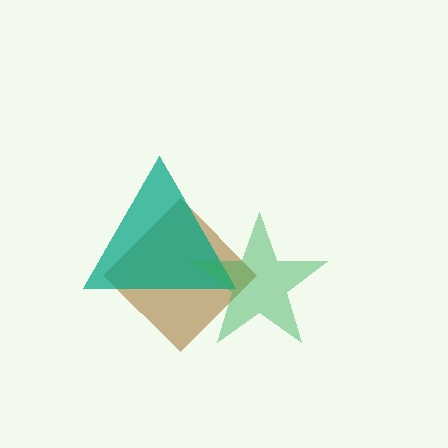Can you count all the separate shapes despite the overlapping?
Yes, there are 3 separate shapes.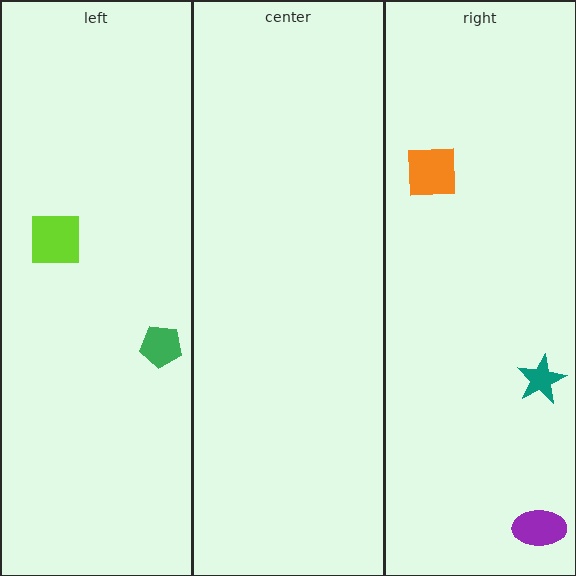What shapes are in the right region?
The teal star, the orange square, the purple ellipse.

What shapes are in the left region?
The lime square, the green pentagon.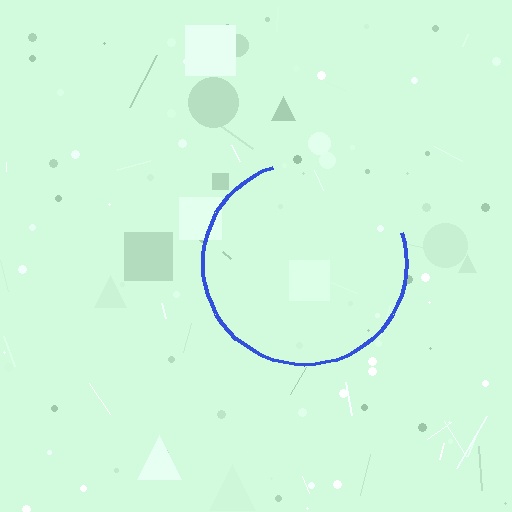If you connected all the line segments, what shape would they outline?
They would outline a circle.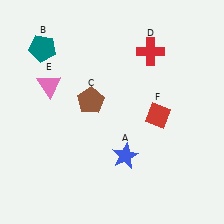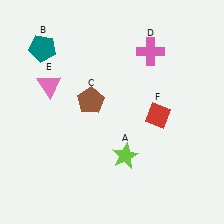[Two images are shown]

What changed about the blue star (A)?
In Image 1, A is blue. In Image 2, it changed to lime.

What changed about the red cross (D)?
In Image 1, D is red. In Image 2, it changed to pink.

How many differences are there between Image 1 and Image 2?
There are 2 differences between the two images.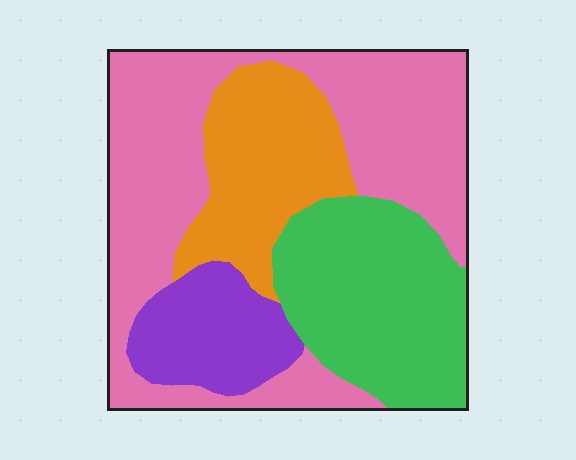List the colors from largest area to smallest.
From largest to smallest: pink, green, orange, purple.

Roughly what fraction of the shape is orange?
Orange covers around 20% of the shape.